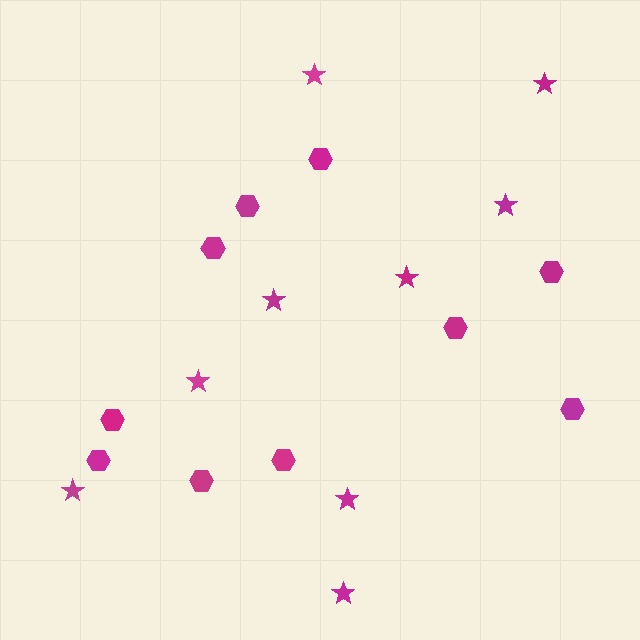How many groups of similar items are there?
There are 2 groups: one group of hexagons (10) and one group of stars (9).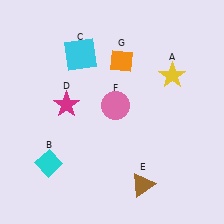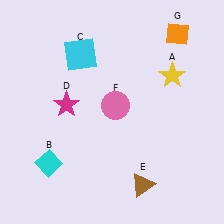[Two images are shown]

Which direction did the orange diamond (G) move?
The orange diamond (G) moved right.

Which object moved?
The orange diamond (G) moved right.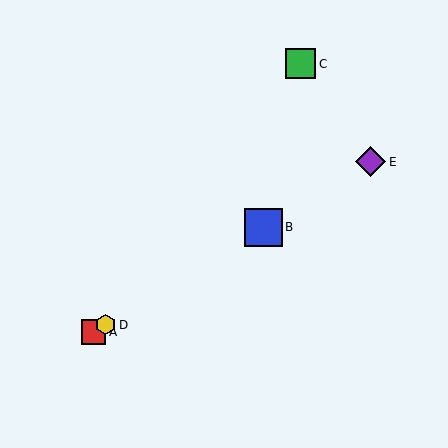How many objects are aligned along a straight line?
4 objects (A, B, D, E) are aligned along a straight line.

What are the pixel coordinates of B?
Object B is at (263, 227).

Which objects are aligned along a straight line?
Objects A, B, D, E are aligned along a straight line.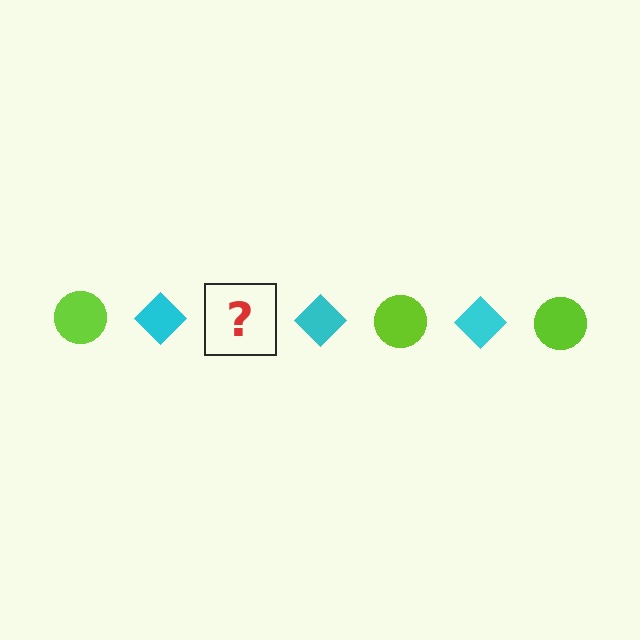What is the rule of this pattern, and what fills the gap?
The rule is that the pattern alternates between lime circle and cyan diamond. The gap should be filled with a lime circle.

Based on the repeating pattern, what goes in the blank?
The blank should be a lime circle.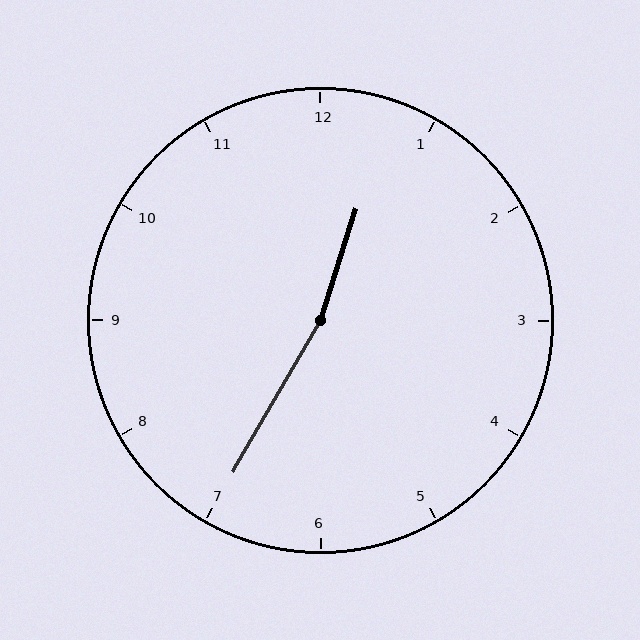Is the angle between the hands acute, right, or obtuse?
It is obtuse.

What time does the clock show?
12:35.